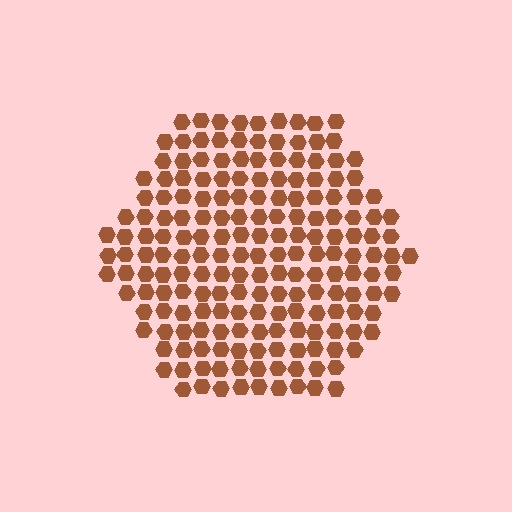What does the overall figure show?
The overall figure shows a hexagon.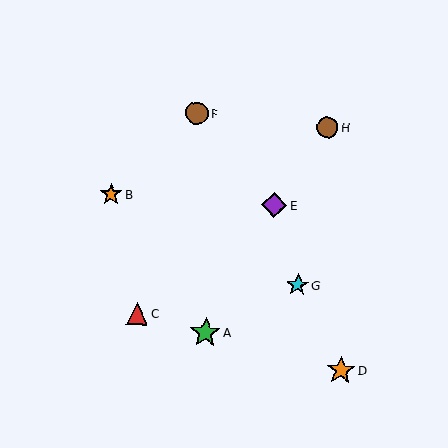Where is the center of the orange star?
The center of the orange star is at (111, 194).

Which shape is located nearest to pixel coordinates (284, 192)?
The purple diamond (labeled E) at (274, 205) is nearest to that location.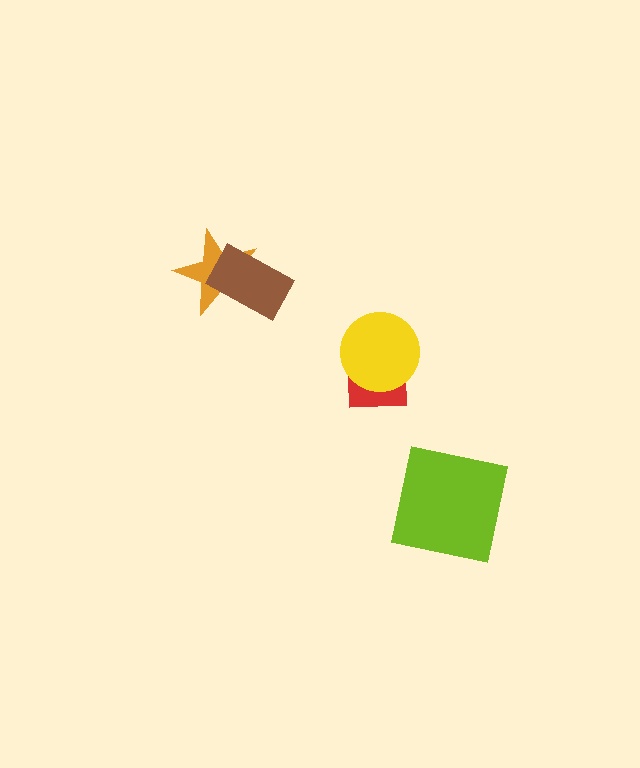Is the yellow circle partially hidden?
No, no other shape covers it.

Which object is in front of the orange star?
The brown rectangle is in front of the orange star.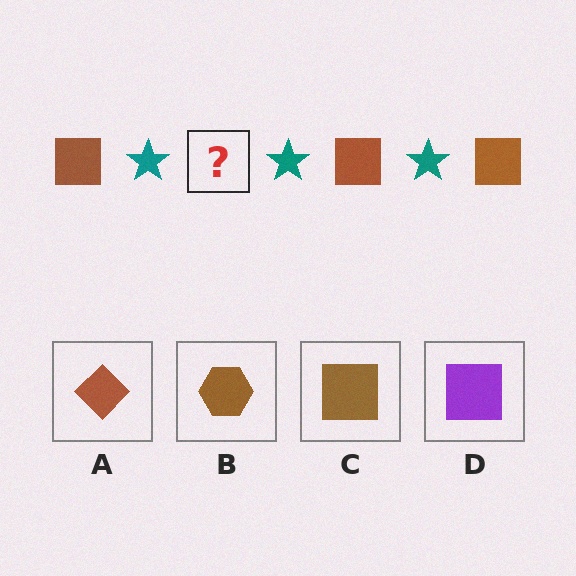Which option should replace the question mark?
Option C.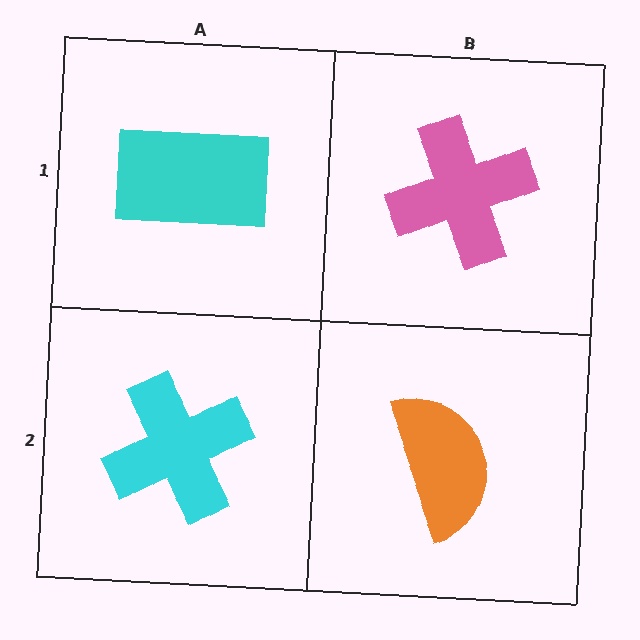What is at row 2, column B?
An orange semicircle.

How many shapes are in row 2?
2 shapes.